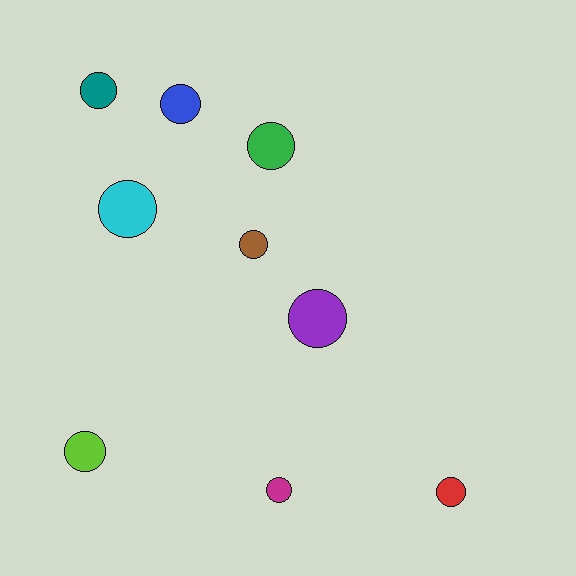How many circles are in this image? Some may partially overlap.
There are 9 circles.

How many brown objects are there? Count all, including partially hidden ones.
There is 1 brown object.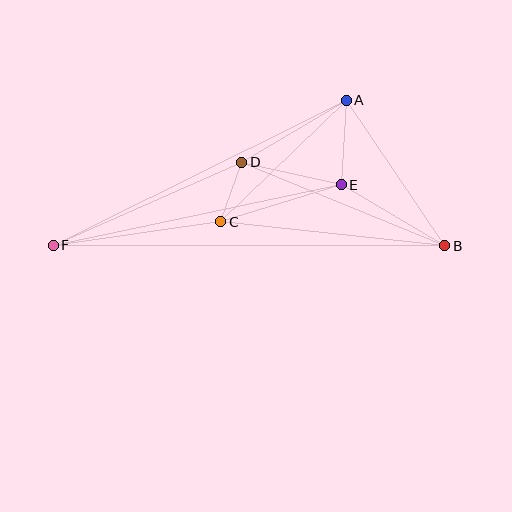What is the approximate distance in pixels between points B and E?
The distance between B and E is approximately 120 pixels.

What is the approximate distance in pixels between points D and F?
The distance between D and F is approximately 206 pixels.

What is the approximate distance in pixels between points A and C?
The distance between A and C is approximately 175 pixels.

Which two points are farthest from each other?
Points B and F are farthest from each other.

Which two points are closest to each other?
Points C and D are closest to each other.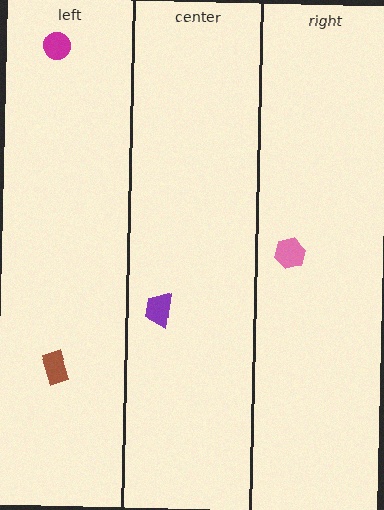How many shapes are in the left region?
2.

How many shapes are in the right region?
1.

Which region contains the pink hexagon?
The right region.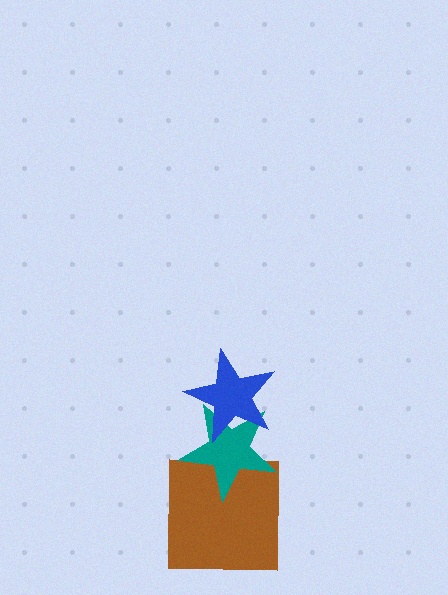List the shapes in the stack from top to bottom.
From top to bottom: the blue star, the teal star, the brown square.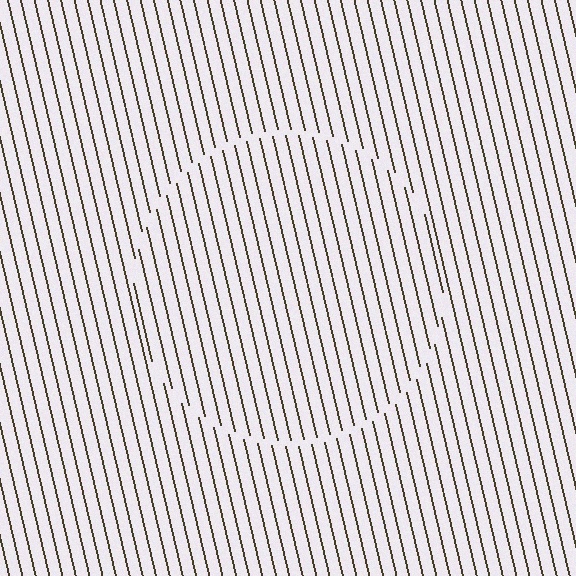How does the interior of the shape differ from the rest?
The interior of the shape contains the same grating, shifted by half a period — the contour is defined by the phase discontinuity where line-ends from the inner and outer gratings abut.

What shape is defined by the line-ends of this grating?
An illusory circle. The interior of the shape contains the same grating, shifted by half a period — the contour is defined by the phase discontinuity where line-ends from the inner and outer gratings abut.